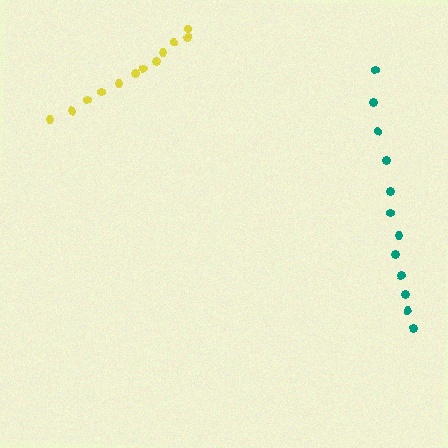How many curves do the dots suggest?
There are 2 distinct paths.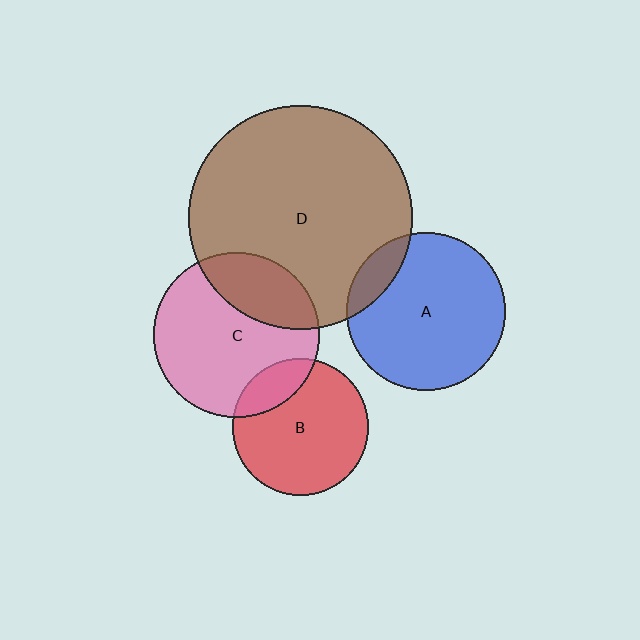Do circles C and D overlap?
Yes.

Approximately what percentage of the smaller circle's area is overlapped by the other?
Approximately 25%.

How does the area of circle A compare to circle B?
Approximately 1.4 times.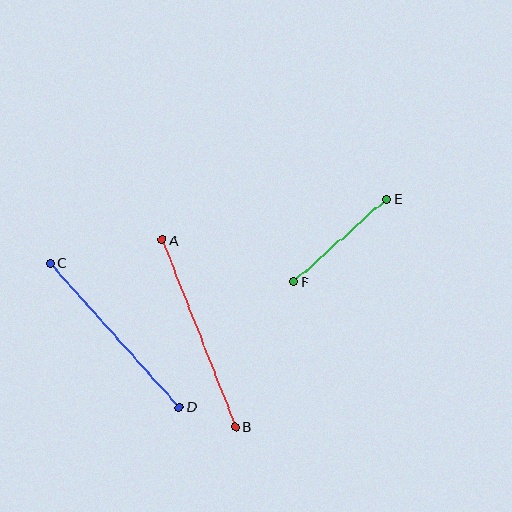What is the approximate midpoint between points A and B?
The midpoint is at approximately (199, 333) pixels.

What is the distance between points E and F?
The distance is approximately 124 pixels.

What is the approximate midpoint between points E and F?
The midpoint is at approximately (340, 240) pixels.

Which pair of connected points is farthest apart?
Points A and B are farthest apart.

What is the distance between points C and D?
The distance is approximately 193 pixels.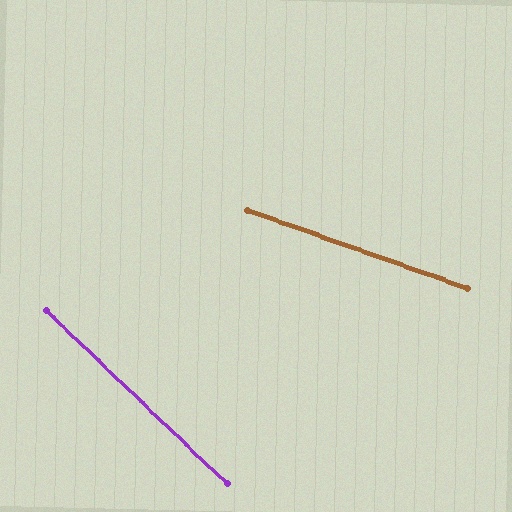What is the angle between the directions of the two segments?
Approximately 24 degrees.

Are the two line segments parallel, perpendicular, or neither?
Neither parallel nor perpendicular — they differ by about 24°.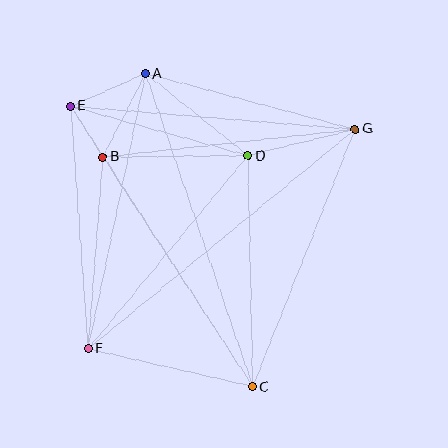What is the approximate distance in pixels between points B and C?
The distance between B and C is approximately 275 pixels.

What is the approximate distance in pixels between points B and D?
The distance between B and D is approximately 145 pixels.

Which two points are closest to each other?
Points B and E are closest to each other.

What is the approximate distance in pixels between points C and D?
The distance between C and D is approximately 231 pixels.